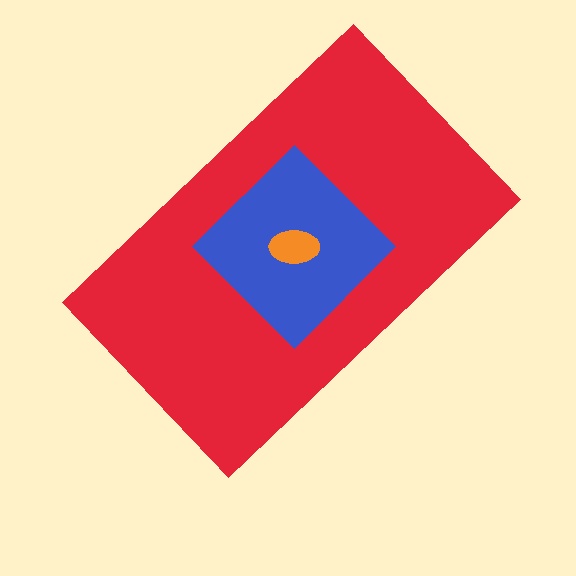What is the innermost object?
The orange ellipse.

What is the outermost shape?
The red rectangle.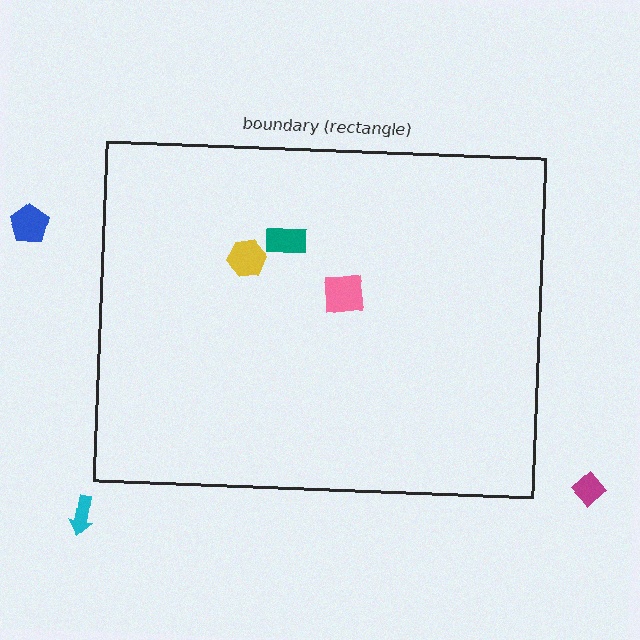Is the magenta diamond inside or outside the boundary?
Outside.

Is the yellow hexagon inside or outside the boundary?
Inside.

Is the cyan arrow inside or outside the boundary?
Outside.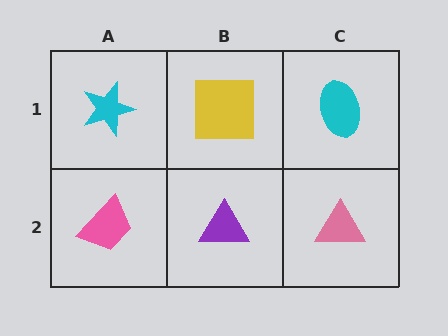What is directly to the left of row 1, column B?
A cyan star.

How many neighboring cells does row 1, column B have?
3.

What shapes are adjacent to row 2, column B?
A yellow square (row 1, column B), a pink trapezoid (row 2, column A), a pink triangle (row 2, column C).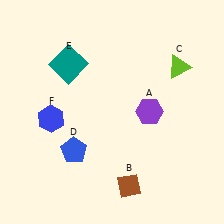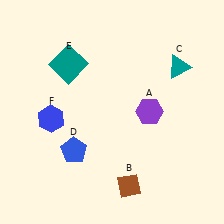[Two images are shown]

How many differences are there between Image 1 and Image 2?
There is 1 difference between the two images.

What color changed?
The triangle (C) changed from lime in Image 1 to teal in Image 2.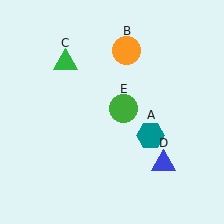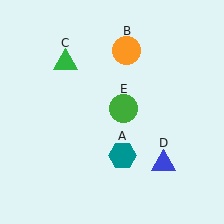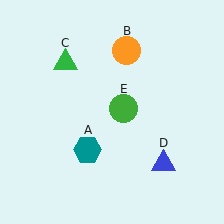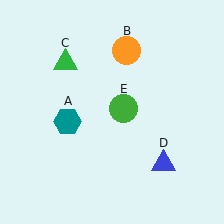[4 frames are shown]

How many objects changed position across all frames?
1 object changed position: teal hexagon (object A).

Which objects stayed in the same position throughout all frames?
Orange circle (object B) and green triangle (object C) and blue triangle (object D) and green circle (object E) remained stationary.